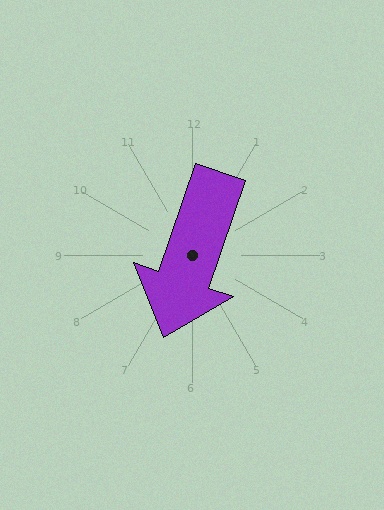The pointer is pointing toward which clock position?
Roughly 7 o'clock.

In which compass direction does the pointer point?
South.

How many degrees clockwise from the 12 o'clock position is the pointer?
Approximately 199 degrees.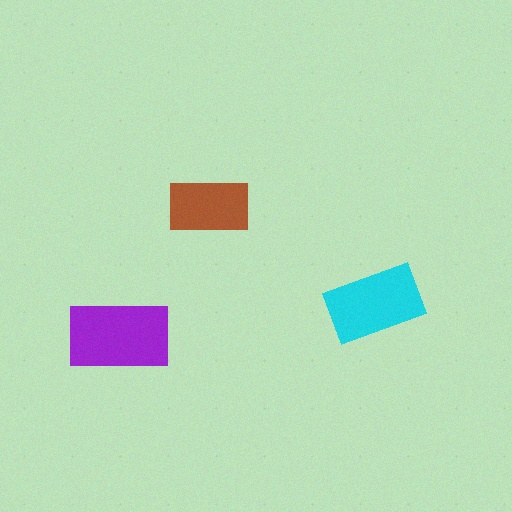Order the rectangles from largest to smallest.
the purple one, the cyan one, the brown one.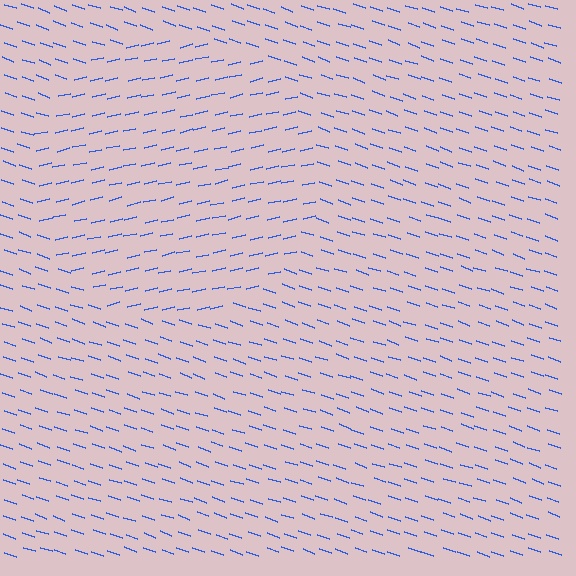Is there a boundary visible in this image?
Yes, there is a texture boundary formed by a change in line orientation.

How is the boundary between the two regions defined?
The boundary is defined purely by a change in line orientation (approximately 32 degrees difference). All lines are the same color and thickness.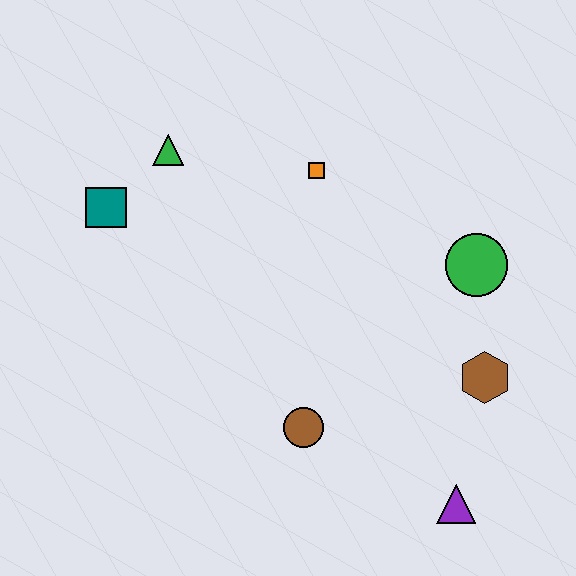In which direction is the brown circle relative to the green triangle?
The brown circle is below the green triangle.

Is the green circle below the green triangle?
Yes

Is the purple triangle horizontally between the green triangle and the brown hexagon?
Yes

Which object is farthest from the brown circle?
The green triangle is farthest from the brown circle.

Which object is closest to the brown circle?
The purple triangle is closest to the brown circle.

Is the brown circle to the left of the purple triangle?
Yes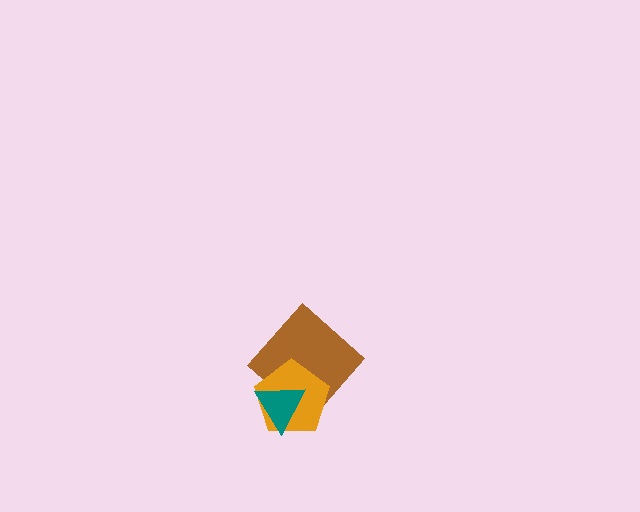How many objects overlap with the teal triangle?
2 objects overlap with the teal triangle.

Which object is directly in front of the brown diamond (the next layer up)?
The orange pentagon is directly in front of the brown diamond.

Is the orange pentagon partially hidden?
Yes, it is partially covered by another shape.